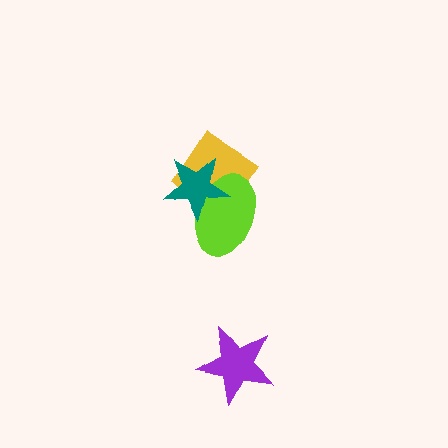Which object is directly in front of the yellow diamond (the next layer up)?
The lime ellipse is directly in front of the yellow diamond.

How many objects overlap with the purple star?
0 objects overlap with the purple star.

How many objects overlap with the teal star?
2 objects overlap with the teal star.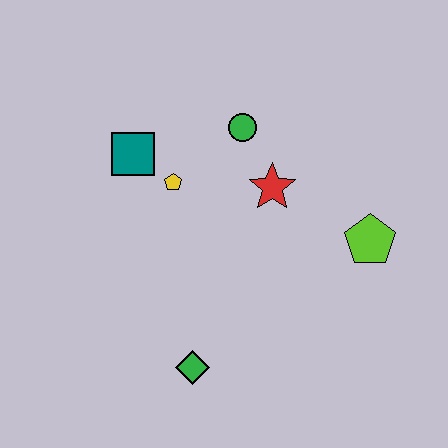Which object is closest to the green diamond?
The yellow pentagon is closest to the green diamond.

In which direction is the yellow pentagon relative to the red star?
The yellow pentagon is to the left of the red star.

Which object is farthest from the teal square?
The lime pentagon is farthest from the teal square.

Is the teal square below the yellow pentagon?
No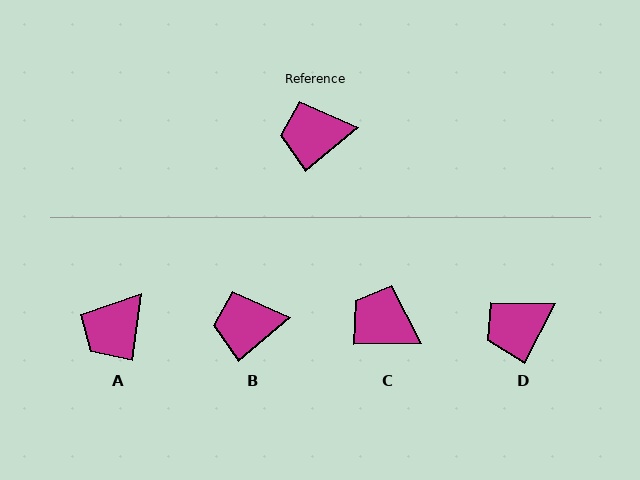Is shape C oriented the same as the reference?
No, it is off by about 39 degrees.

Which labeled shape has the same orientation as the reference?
B.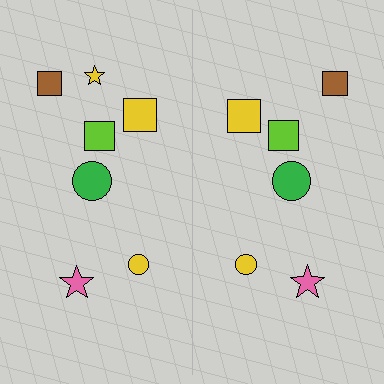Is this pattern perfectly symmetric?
No, the pattern is not perfectly symmetric. A yellow star is missing from the right side.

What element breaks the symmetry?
A yellow star is missing from the right side.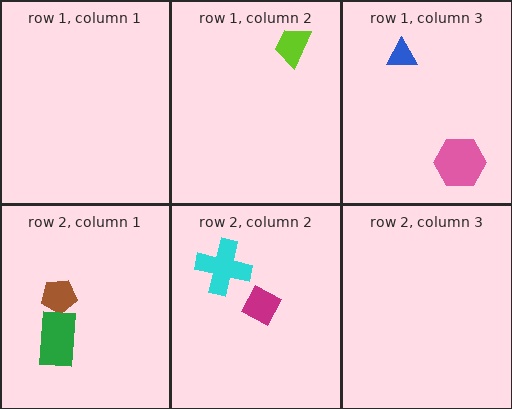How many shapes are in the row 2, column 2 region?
2.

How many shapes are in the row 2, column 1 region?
2.